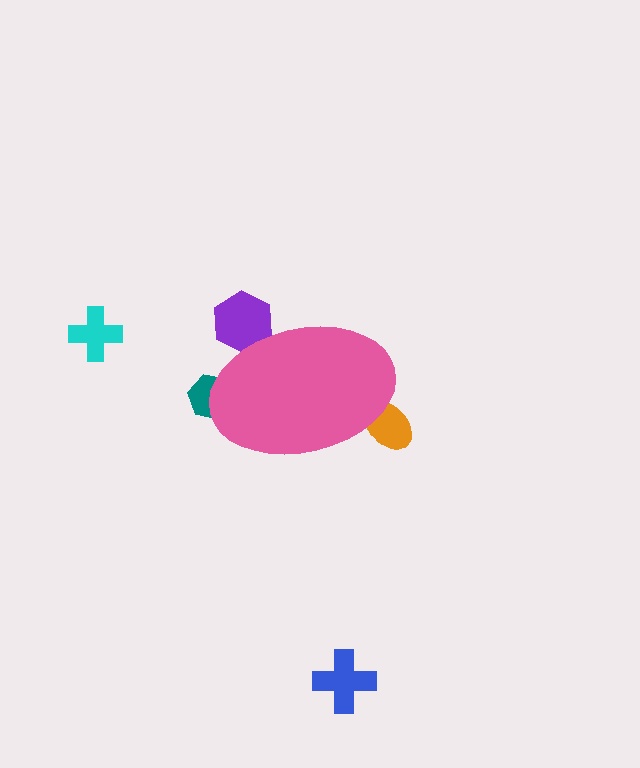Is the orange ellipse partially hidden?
Yes, the orange ellipse is partially hidden behind the pink ellipse.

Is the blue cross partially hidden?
No, the blue cross is fully visible.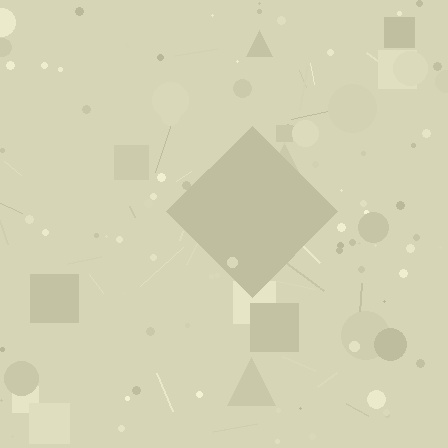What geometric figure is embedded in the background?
A diamond is embedded in the background.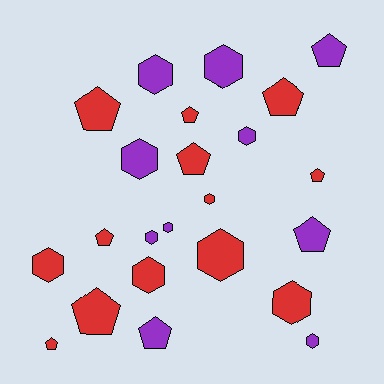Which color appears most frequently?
Red, with 13 objects.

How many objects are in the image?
There are 23 objects.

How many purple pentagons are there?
There are 3 purple pentagons.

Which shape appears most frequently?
Hexagon, with 12 objects.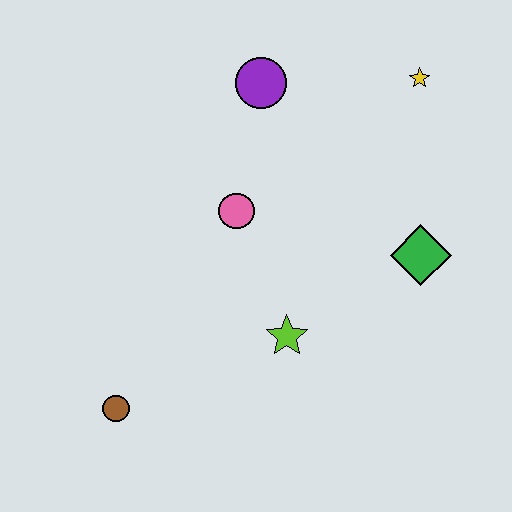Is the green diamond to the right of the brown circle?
Yes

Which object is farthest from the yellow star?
The brown circle is farthest from the yellow star.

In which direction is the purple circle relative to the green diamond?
The purple circle is above the green diamond.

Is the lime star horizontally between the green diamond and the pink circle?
Yes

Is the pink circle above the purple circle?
No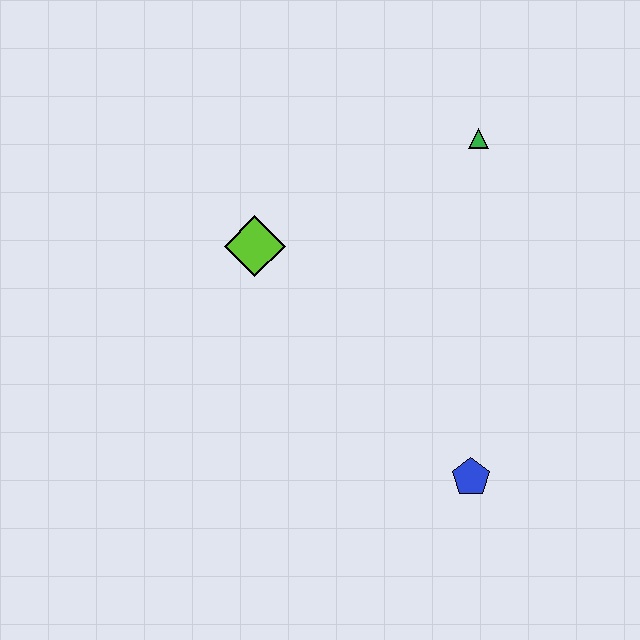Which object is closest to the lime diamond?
The green triangle is closest to the lime diamond.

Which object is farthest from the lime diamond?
The blue pentagon is farthest from the lime diamond.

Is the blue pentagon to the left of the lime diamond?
No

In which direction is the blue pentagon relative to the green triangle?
The blue pentagon is below the green triangle.